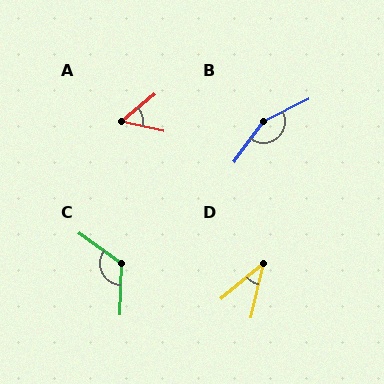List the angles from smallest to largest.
D (38°), A (51°), C (124°), B (153°).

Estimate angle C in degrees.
Approximately 124 degrees.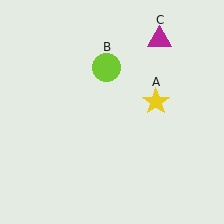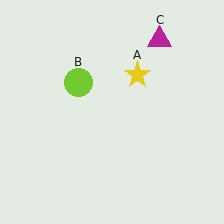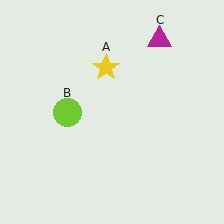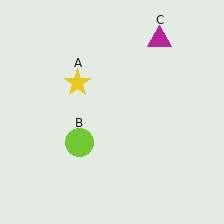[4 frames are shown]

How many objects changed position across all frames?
2 objects changed position: yellow star (object A), lime circle (object B).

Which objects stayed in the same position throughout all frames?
Magenta triangle (object C) remained stationary.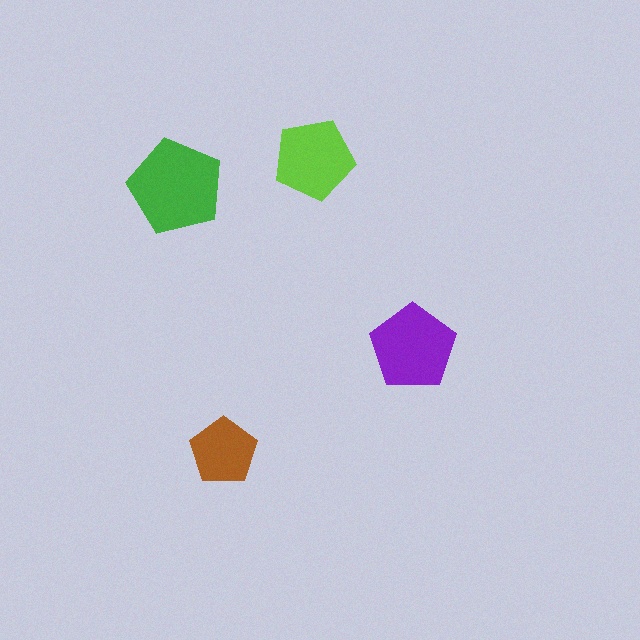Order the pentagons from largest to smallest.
the green one, the purple one, the lime one, the brown one.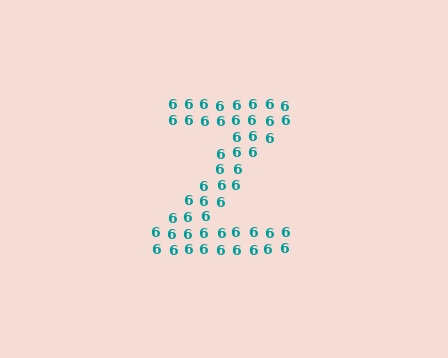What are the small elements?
The small elements are digit 6's.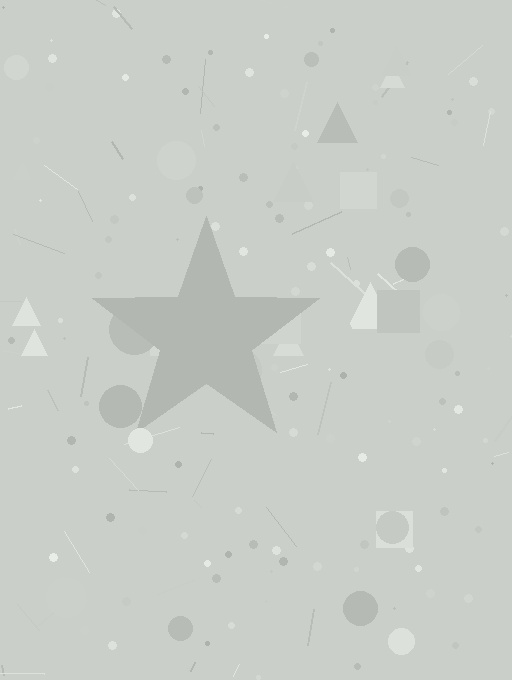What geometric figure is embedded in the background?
A star is embedded in the background.